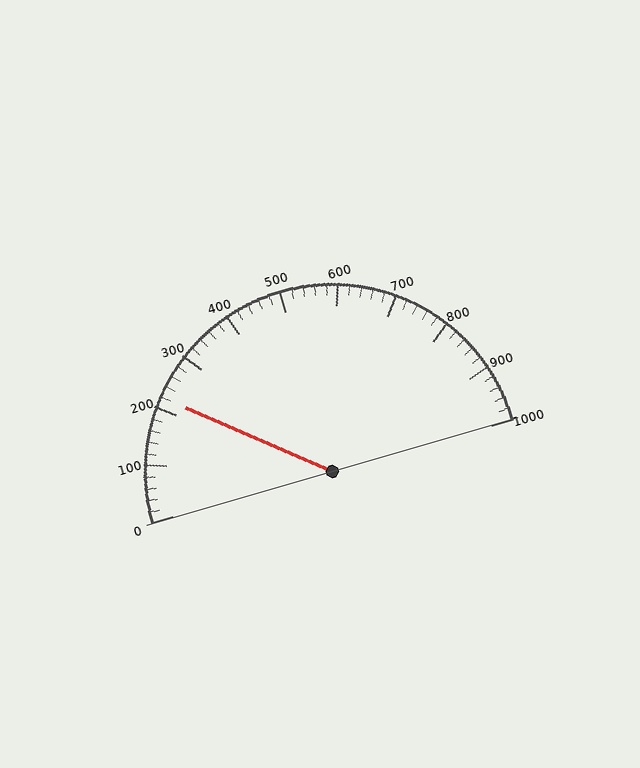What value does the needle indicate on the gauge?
The needle indicates approximately 220.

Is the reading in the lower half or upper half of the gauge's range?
The reading is in the lower half of the range (0 to 1000).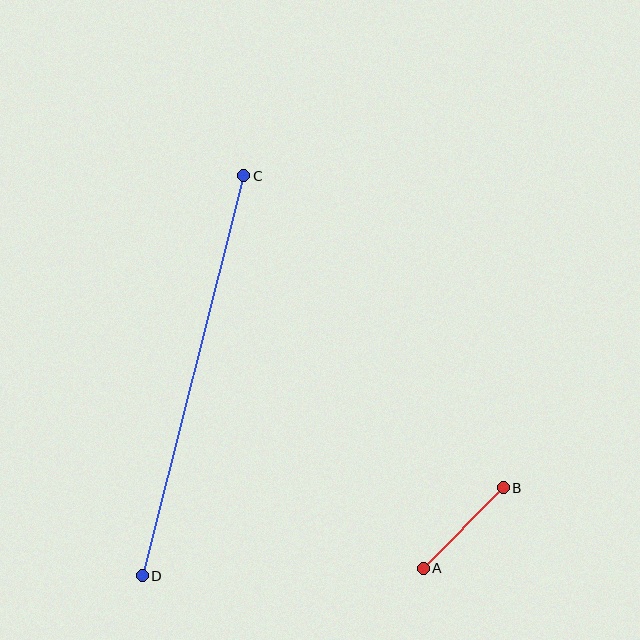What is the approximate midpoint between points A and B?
The midpoint is at approximately (463, 528) pixels.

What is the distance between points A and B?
The distance is approximately 114 pixels.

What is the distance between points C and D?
The distance is approximately 413 pixels.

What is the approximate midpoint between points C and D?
The midpoint is at approximately (193, 376) pixels.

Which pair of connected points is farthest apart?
Points C and D are farthest apart.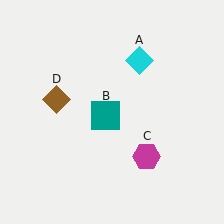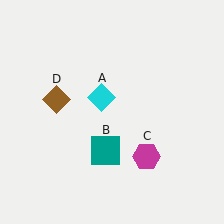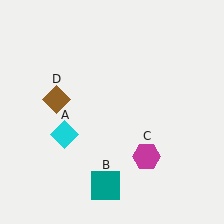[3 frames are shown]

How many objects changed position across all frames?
2 objects changed position: cyan diamond (object A), teal square (object B).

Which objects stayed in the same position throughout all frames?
Magenta hexagon (object C) and brown diamond (object D) remained stationary.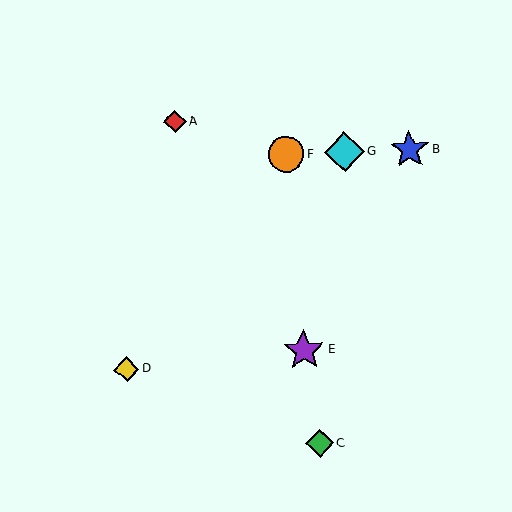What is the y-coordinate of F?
Object F is at y≈154.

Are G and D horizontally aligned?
No, G is at y≈152 and D is at y≈369.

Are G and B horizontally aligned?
Yes, both are at y≈152.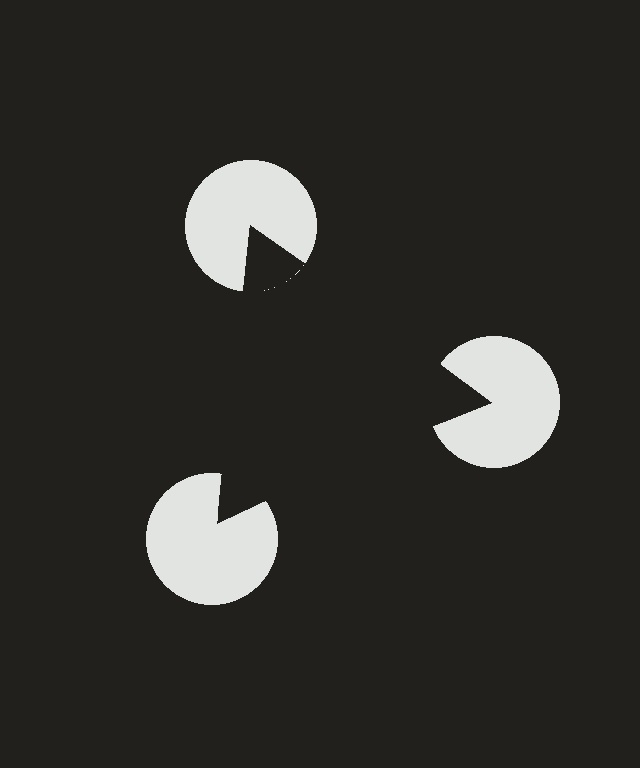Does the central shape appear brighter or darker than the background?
It typically appears slightly darker than the background, even though no actual brightness change is drawn.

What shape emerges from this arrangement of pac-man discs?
An illusory triangle — its edges are inferred from the aligned wedge cuts in the pac-man discs, not physically drawn.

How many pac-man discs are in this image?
There are 3 — one at each vertex of the illusory triangle.